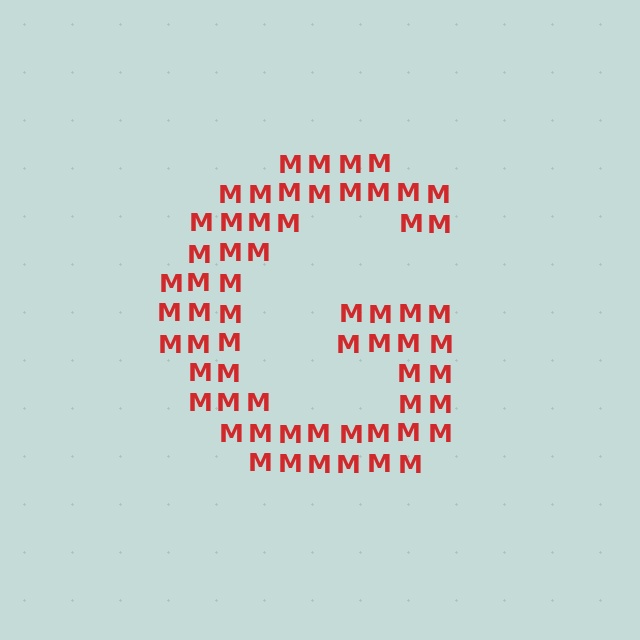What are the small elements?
The small elements are letter M's.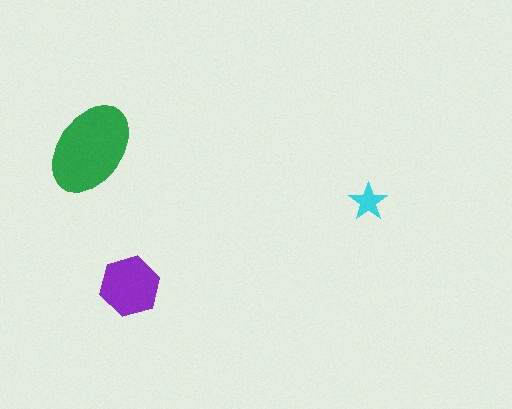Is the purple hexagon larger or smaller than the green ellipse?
Smaller.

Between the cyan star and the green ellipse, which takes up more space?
The green ellipse.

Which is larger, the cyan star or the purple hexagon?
The purple hexagon.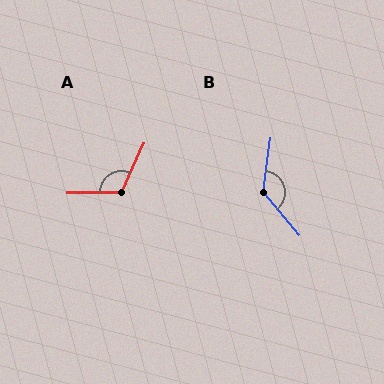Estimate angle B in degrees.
Approximately 133 degrees.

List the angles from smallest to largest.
A (115°), B (133°).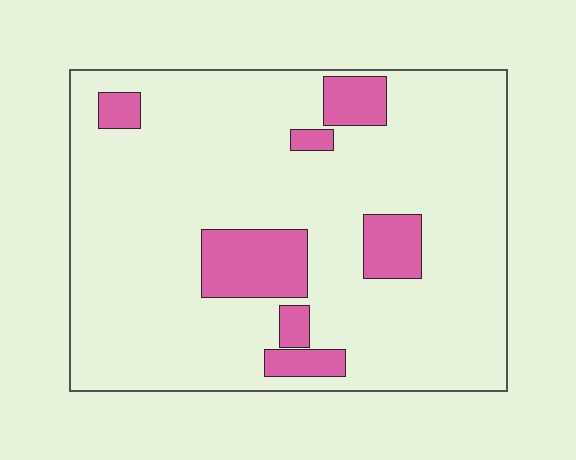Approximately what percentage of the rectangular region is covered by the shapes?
Approximately 15%.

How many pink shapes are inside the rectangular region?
7.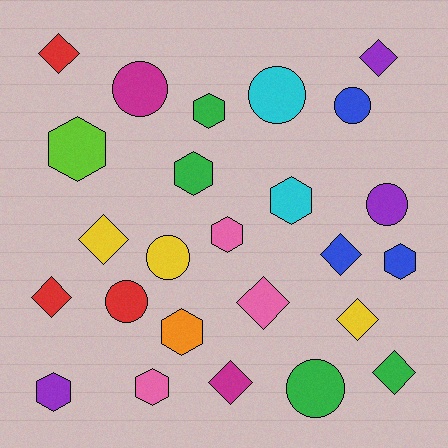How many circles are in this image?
There are 7 circles.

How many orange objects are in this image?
There is 1 orange object.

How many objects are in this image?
There are 25 objects.